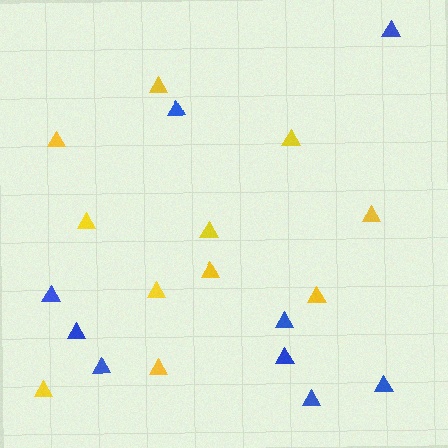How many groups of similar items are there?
There are 2 groups: one group of yellow triangles (11) and one group of blue triangles (9).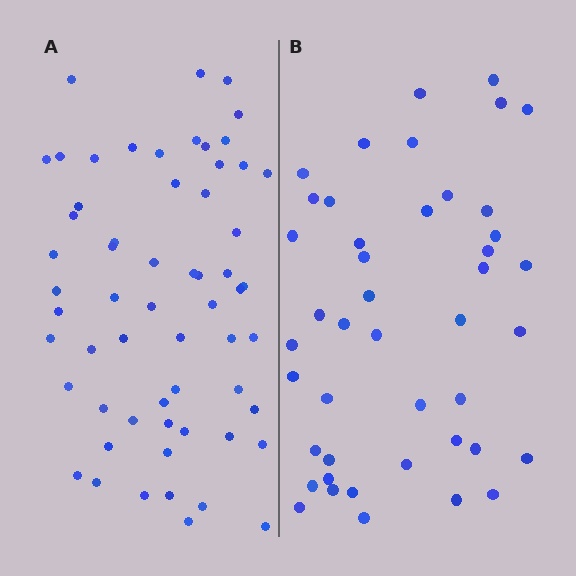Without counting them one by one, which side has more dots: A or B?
Region A (the left region) has more dots.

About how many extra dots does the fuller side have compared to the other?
Region A has approximately 15 more dots than region B.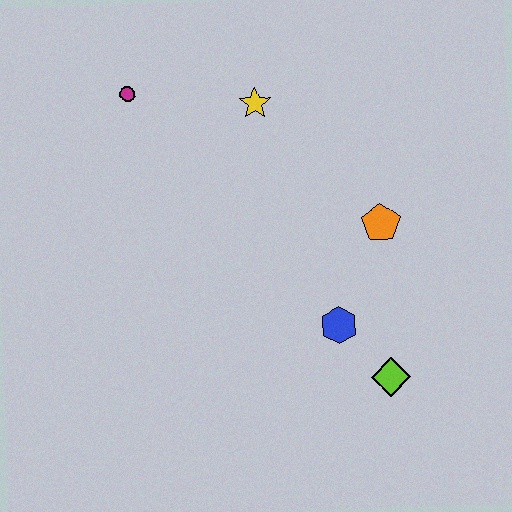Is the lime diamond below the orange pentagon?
Yes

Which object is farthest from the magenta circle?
The lime diamond is farthest from the magenta circle.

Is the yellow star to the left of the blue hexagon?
Yes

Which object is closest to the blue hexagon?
The lime diamond is closest to the blue hexagon.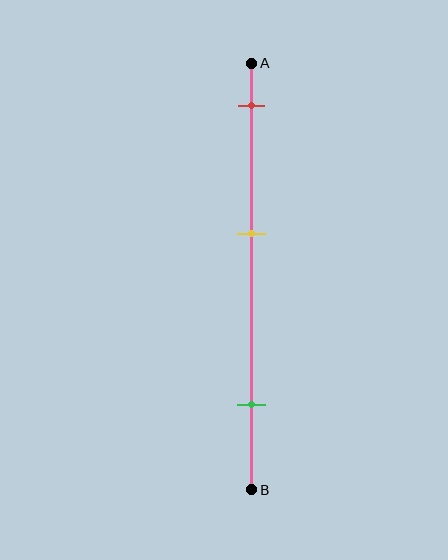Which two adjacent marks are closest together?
The red and yellow marks are the closest adjacent pair.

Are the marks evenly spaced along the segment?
Yes, the marks are approximately evenly spaced.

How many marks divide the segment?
There are 3 marks dividing the segment.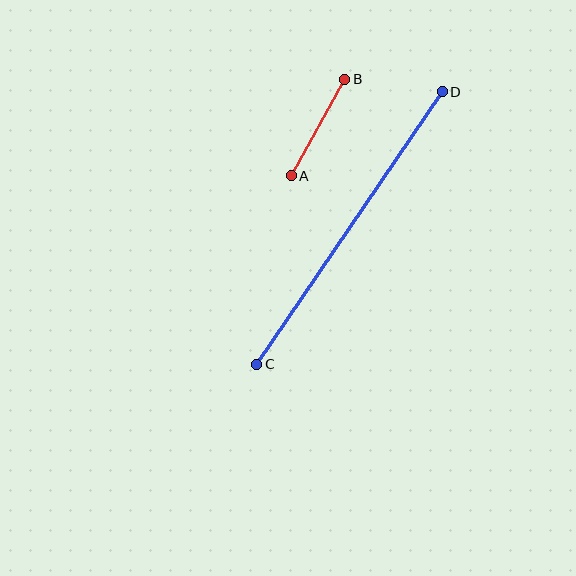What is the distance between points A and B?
The distance is approximately 110 pixels.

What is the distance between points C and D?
The distance is approximately 330 pixels.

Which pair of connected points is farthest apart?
Points C and D are farthest apart.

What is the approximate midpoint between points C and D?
The midpoint is at approximately (350, 228) pixels.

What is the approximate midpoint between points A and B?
The midpoint is at approximately (318, 127) pixels.